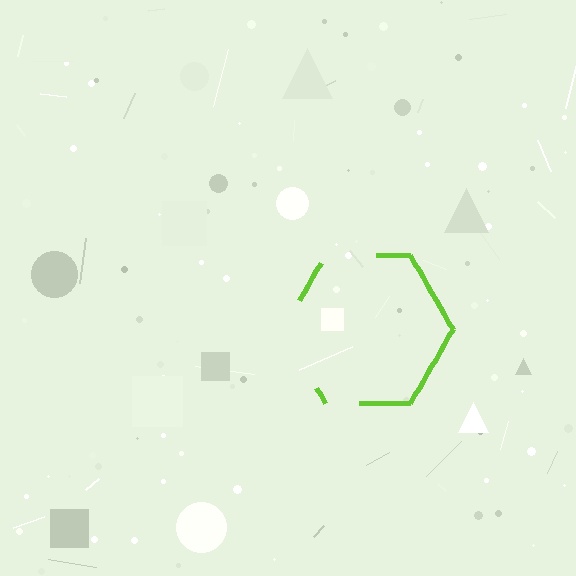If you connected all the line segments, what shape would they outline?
They would outline a hexagon.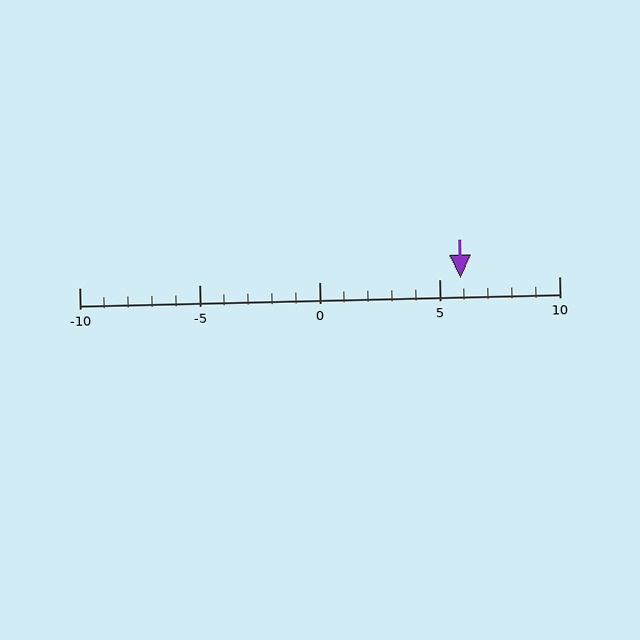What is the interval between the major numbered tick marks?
The major tick marks are spaced 5 units apart.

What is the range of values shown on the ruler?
The ruler shows values from -10 to 10.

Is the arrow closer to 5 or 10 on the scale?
The arrow is closer to 5.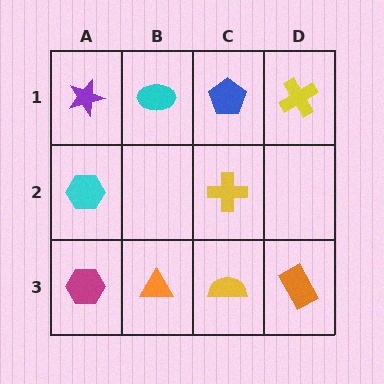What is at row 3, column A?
A magenta hexagon.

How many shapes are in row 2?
2 shapes.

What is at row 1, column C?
A blue pentagon.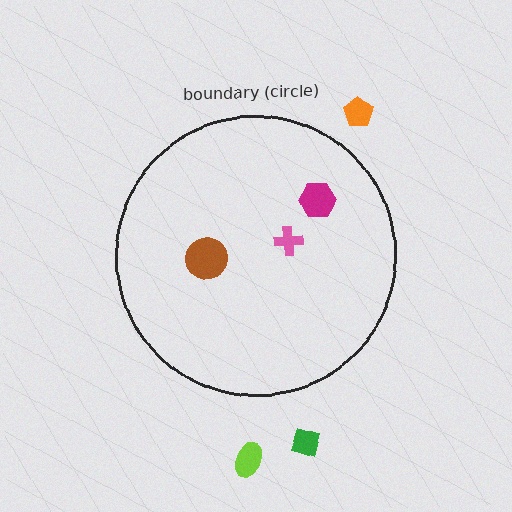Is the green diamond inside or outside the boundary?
Outside.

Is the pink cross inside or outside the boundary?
Inside.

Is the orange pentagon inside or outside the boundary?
Outside.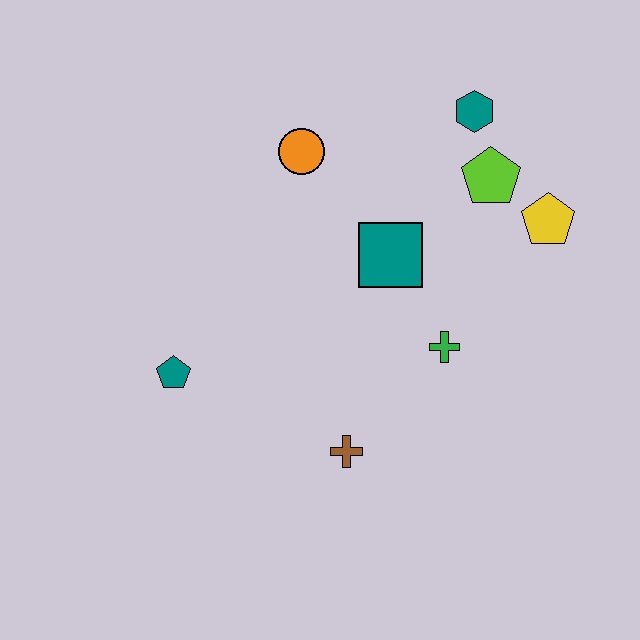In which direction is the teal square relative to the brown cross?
The teal square is above the brown cross.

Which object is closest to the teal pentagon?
The brown cross is closest to the teal pentagon.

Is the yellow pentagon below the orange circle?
Yes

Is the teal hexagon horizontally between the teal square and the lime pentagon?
Yes